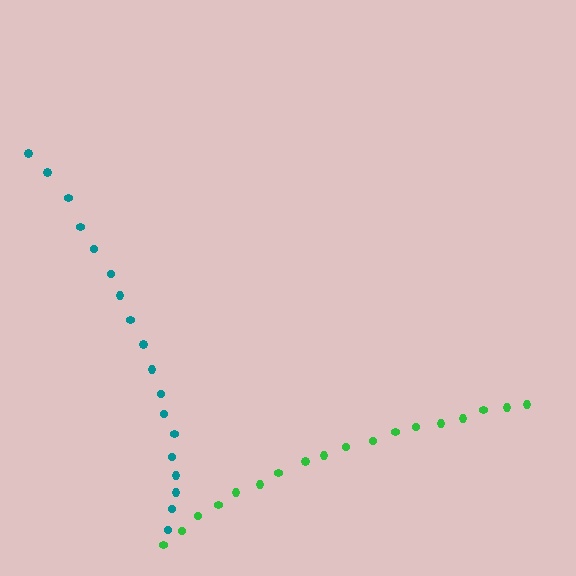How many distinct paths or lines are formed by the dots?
There are 2 distinct paths.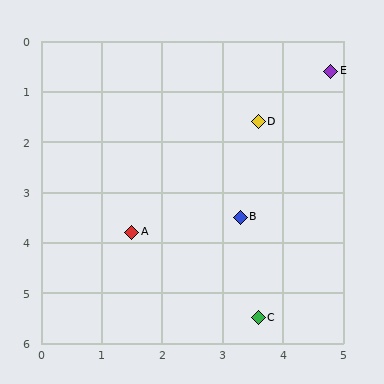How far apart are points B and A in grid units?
Points B and A are about 1.8 grid units apart.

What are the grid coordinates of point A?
Point A is at approximately (1.5, 3.8).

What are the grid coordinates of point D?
Point D is at approximately (3.6, 1.6).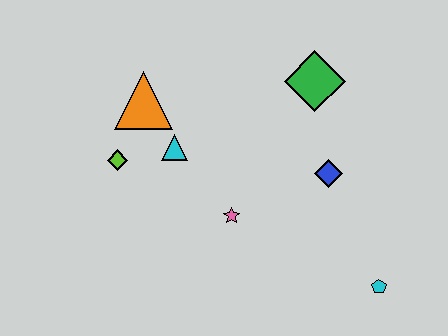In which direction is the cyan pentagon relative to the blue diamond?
The cyan pentagon is below the blue diamond.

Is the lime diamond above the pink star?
Yes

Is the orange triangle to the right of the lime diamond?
Yes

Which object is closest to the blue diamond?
The green diamond is closest to the blue diamond.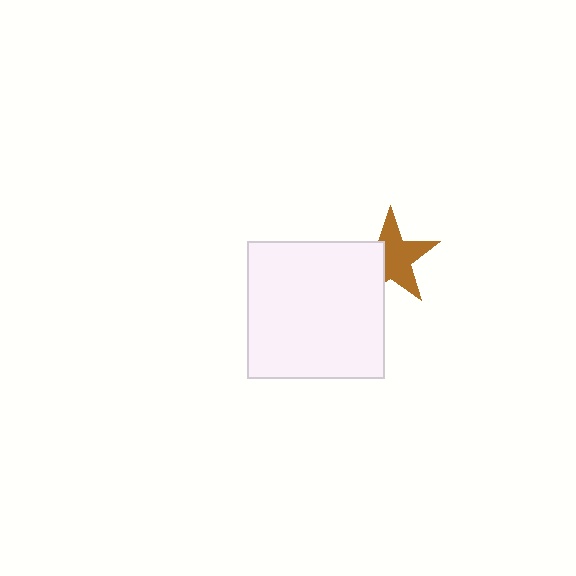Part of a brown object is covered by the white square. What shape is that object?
It is a star.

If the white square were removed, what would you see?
You would see the complete brown star.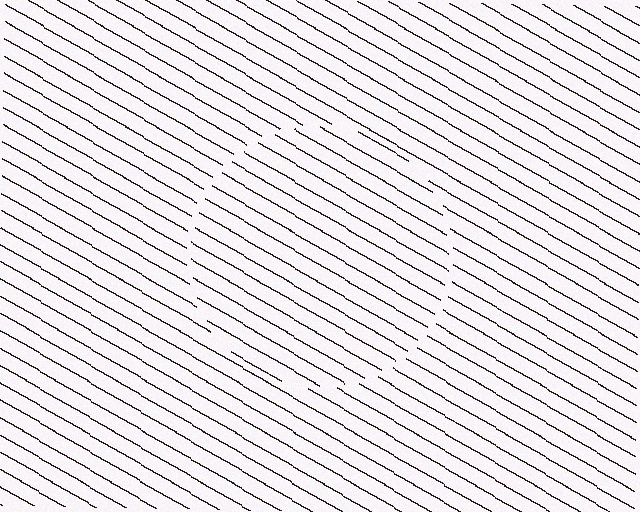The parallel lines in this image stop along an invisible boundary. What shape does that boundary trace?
An illusory circle. The interior of the shape contains the same grating, shifted by half a period — the contour is defined by the phase discontinuity where line-ends from the inner and outer gratings abut.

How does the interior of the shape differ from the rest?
The interior of the shape contains the same grating, shifted by half a period — the contour is defined by the phase discontinuity where line-ends from the inner and outer gratings abut.